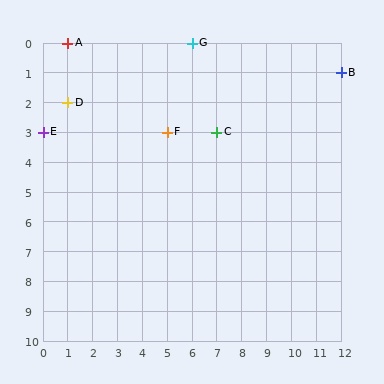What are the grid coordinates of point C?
Point C is at grid coordinates (7, 3).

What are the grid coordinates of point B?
Point B is at grid coordinates (12, 1).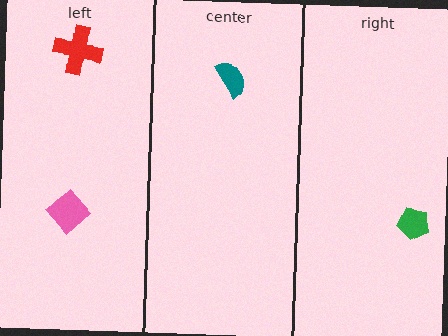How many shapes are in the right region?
1.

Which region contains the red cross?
The left region.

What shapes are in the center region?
The teal semicircle.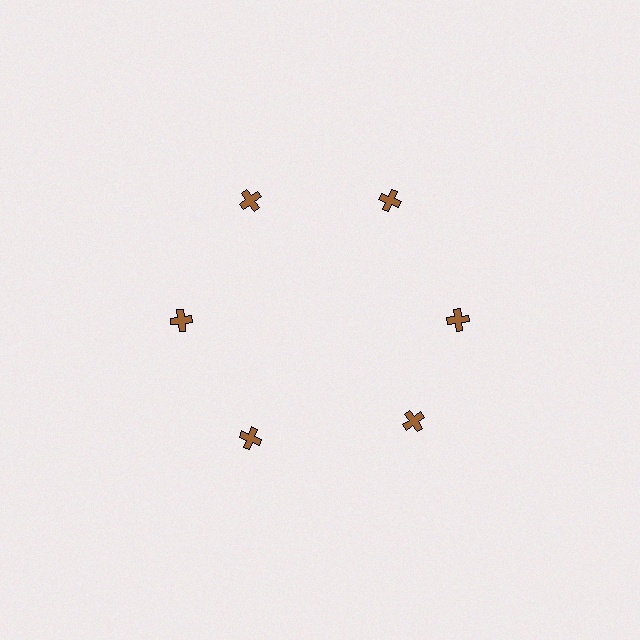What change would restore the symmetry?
The symmetry would be restored by rotating it back into even spacing with its neighbors so that all 6 crosses sit at equal angles and equal distance from the center.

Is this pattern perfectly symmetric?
No. The 6 brown crosses are arranged in a ring, but one element near the 5 o'clock position is rotated out of alignment along the ring, breaking the 6-fold rotational symmetry.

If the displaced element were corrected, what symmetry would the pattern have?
It would have 6-fold rotational symmetry — the pattern would map onto itself every 60 degrees.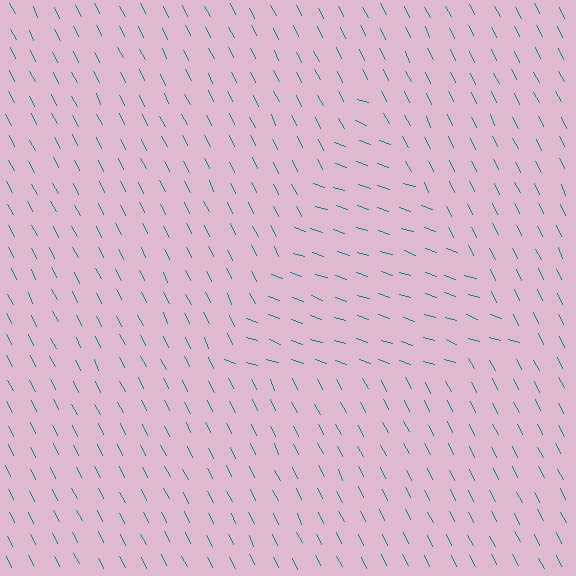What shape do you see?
I see a triangle.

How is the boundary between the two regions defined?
The boundary is defined purely by a change in line orientation (approximately 45 degrees difference). All lines are the same color and thickness.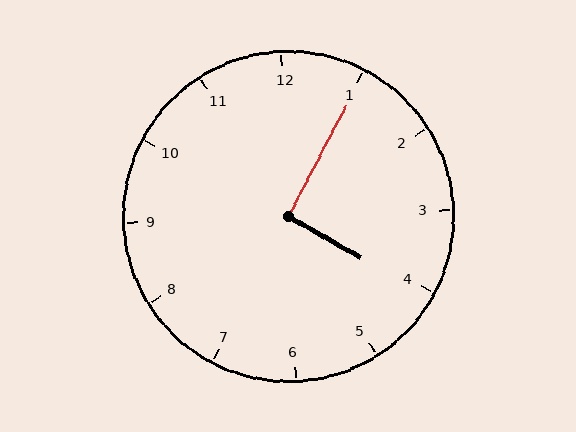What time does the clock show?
4:05.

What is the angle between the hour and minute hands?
Approximately 92 degrees.